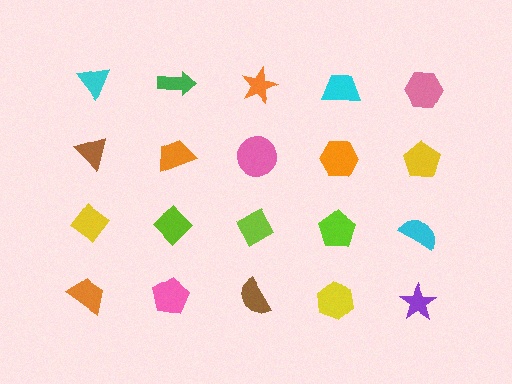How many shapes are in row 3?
5 shapes.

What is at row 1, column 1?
A cyan triangle.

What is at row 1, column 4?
A cyan trapezoid.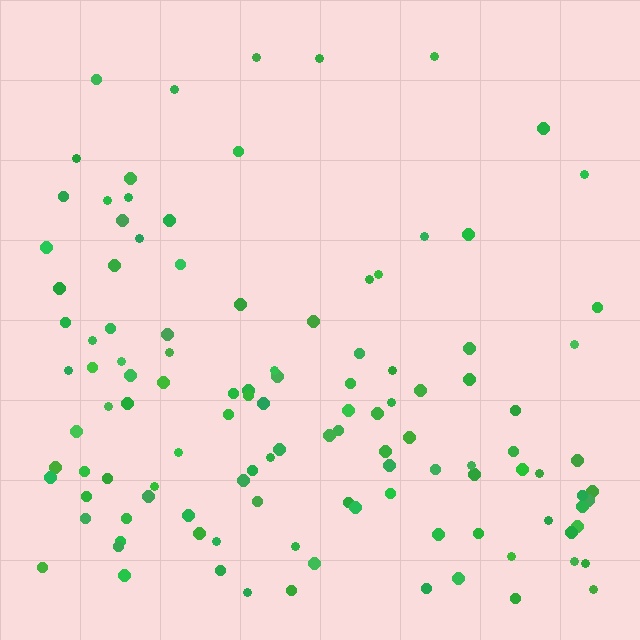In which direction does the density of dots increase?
From top to bottom, with the bottom side densest.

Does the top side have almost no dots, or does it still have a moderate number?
Still a moderate number, just noticeably fewer than the bottom.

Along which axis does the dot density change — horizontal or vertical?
Vertical.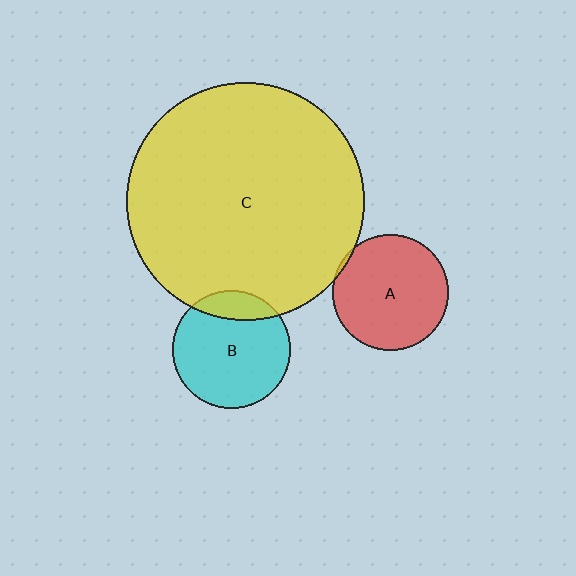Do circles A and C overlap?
Yes.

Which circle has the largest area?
Circle C (yellow).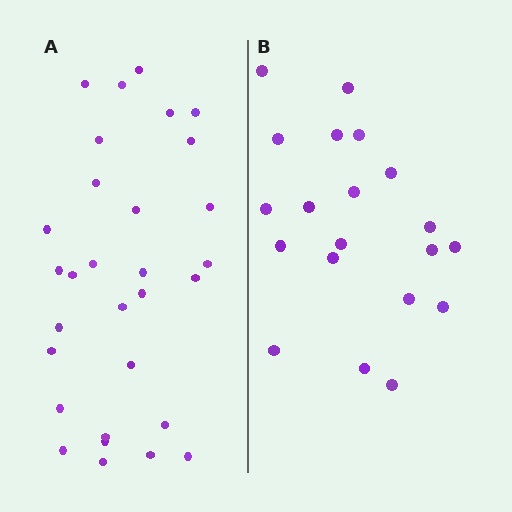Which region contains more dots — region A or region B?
Region A (the left region) has more dots.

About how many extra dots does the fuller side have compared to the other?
Region A has roughly 10 or so more dots than region B.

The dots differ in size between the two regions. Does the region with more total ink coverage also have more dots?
No. Region B has more total ink coverage because its dots are larger, but region A actually contains more individual dots. Total area can be misleading — the number of items is what matters here.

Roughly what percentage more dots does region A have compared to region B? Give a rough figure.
About 50% more.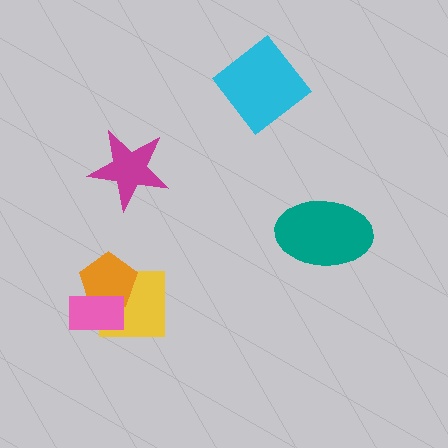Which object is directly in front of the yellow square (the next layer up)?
The orange pentagon is directly in front of the yellow square.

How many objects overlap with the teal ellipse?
0 objects overlap with the teal ellipse.